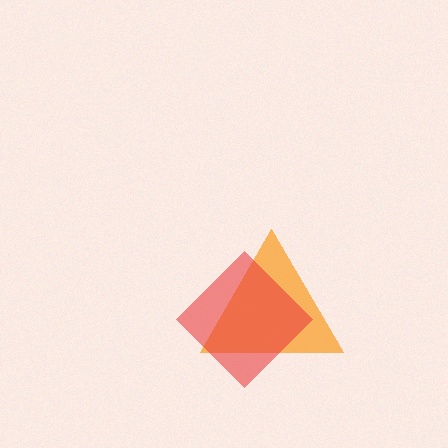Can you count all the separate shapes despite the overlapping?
Yes, there are 2 separate shapes.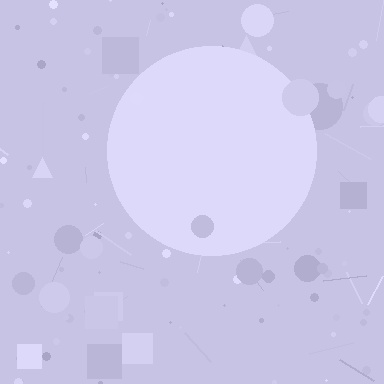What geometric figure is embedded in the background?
A circle is embedded in the background.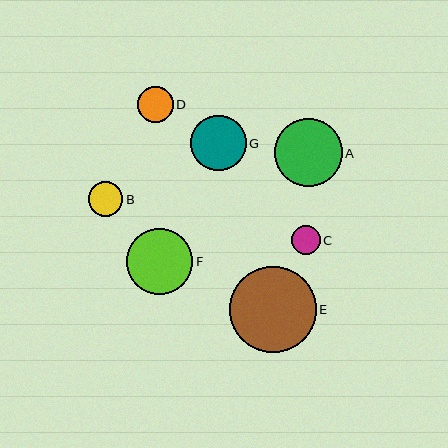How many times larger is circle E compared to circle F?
Circle E is approximately 1.3 times the size of circle F.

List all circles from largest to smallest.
From largest to smallest: E, A, F, G, D, B, C.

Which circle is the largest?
Circle E is the largest with a size of approximately 87 pixels.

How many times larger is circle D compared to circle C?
Circle D is approximately 1.2 times the size of circle C.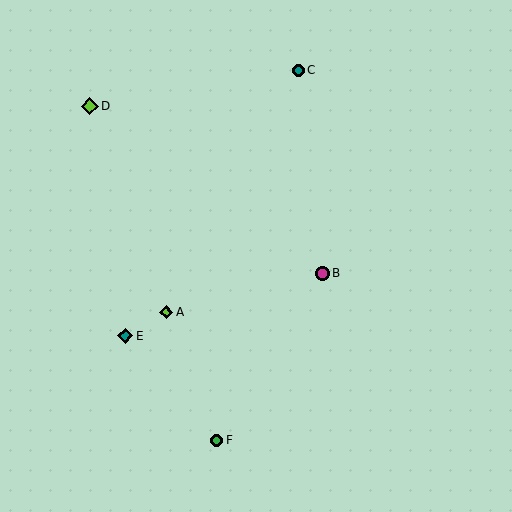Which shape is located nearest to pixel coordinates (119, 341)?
The teal diamond (labeled E) at (125, 336) is nearest to that location.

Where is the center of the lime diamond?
The center of the lime diamond is at (166, 312).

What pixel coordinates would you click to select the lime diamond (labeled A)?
Click at (166, 312) to select the lime diamond A.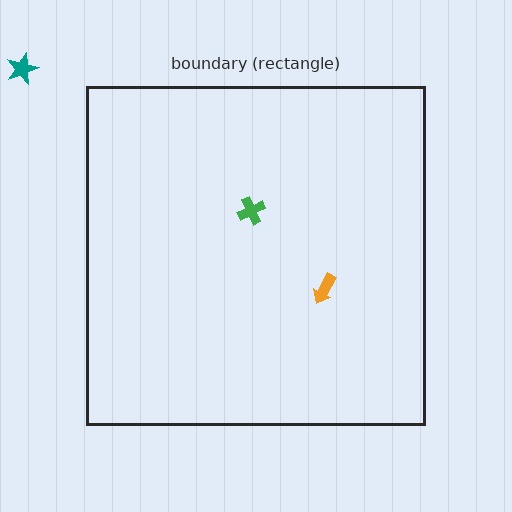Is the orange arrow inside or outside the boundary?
Inside.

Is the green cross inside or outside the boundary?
Inside.